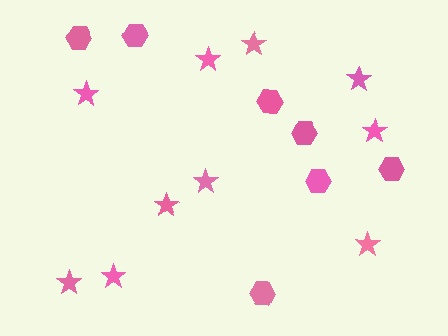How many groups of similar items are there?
There are 2 groups: one group of stars (10) and one group of hexagons (7).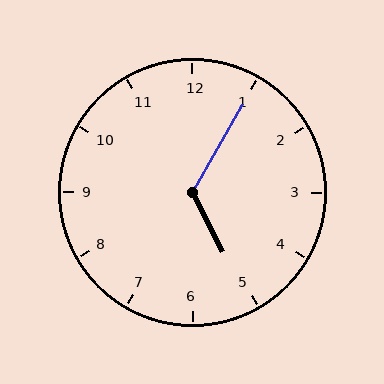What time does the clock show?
5:05.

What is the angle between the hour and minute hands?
Approximately 122 degrees.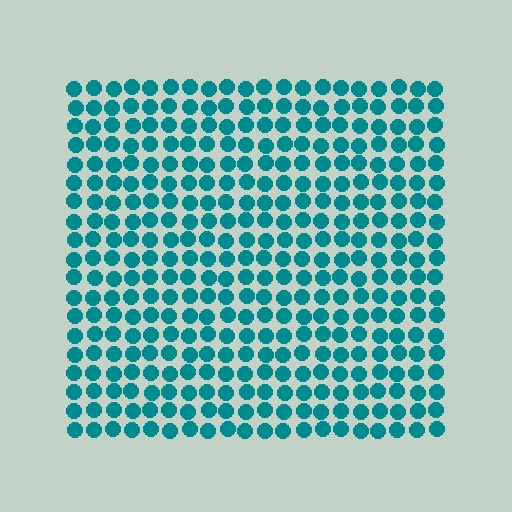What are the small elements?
The small elements are circles.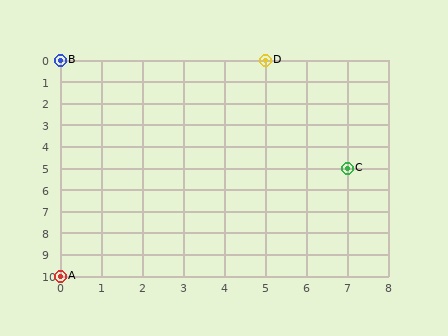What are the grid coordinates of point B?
Point B is at grid coordinates (0, 0).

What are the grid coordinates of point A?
Point A is at grid coordinates (0, 10).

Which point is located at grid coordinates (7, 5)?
Point C is at (7, 5).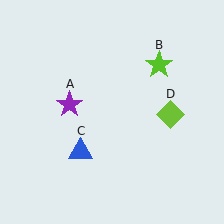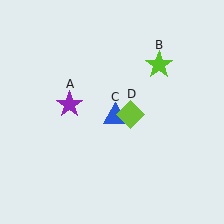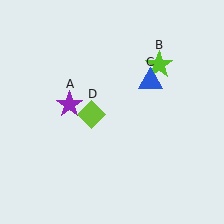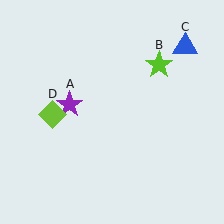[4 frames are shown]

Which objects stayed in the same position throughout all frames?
Purple star (object A) and lime star (object B) remained stationary.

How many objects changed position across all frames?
2 objects changed position: blue triangle (object C), lime diamond (object D).